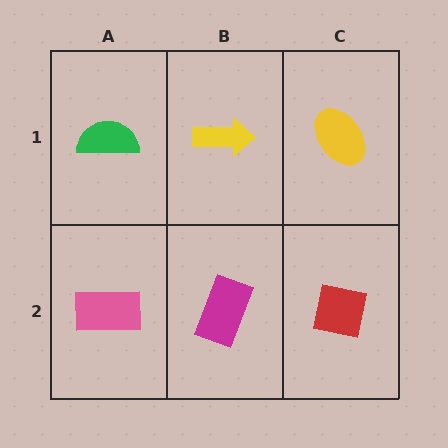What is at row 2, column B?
A magenta rectangle.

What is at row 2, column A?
A pink rectangle.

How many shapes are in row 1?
3 shapes.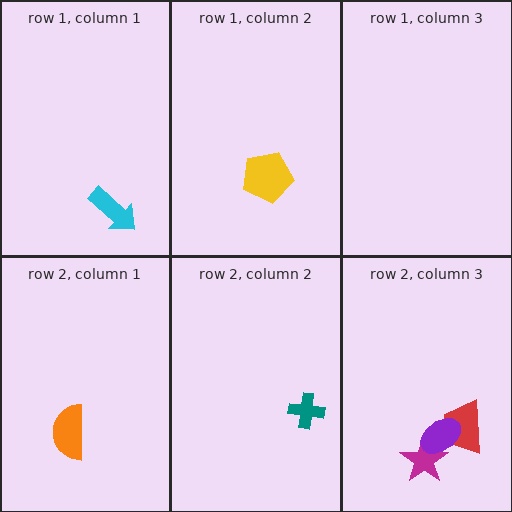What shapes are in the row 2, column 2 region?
The teal cross.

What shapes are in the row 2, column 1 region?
The orange semicircle.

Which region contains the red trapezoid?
The row 2, column 3 region.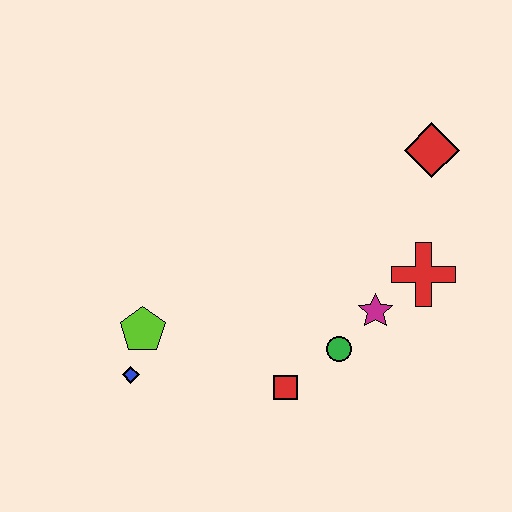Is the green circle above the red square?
Yes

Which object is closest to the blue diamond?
The lime pentagon is closest to the blue diamond.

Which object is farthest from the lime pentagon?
The red diamond is farthest from the lime pentagon.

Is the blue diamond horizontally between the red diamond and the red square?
No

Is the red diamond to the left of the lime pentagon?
No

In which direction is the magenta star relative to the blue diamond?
The magenta star is to the right of the blue diamond.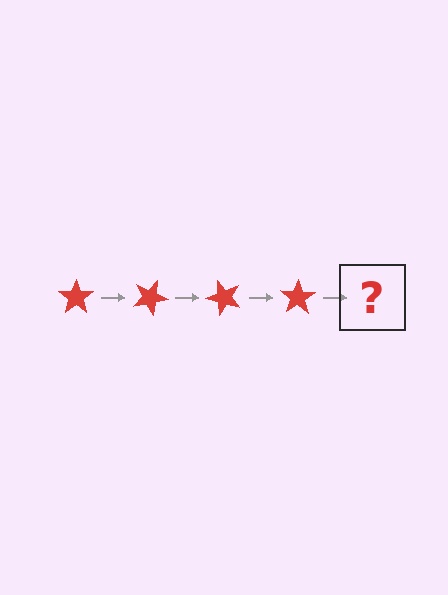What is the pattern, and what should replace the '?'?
The pattern is that the star rotates 25 degrees each step. The '?' should be a red star rotated 100 degrees.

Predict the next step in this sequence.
The next step is a red star rotated 100 degrees.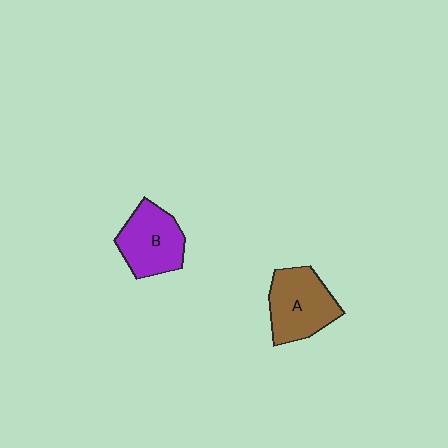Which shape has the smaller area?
Shape B (purple).